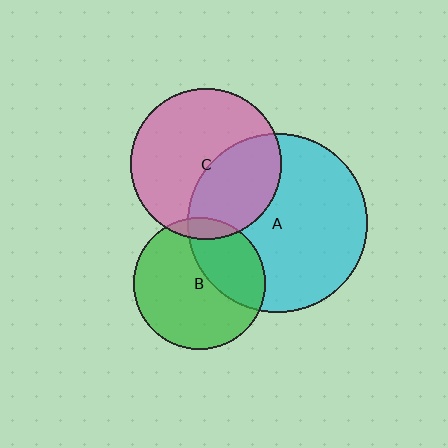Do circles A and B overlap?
Yes.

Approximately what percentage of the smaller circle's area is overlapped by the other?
Approximately 35%.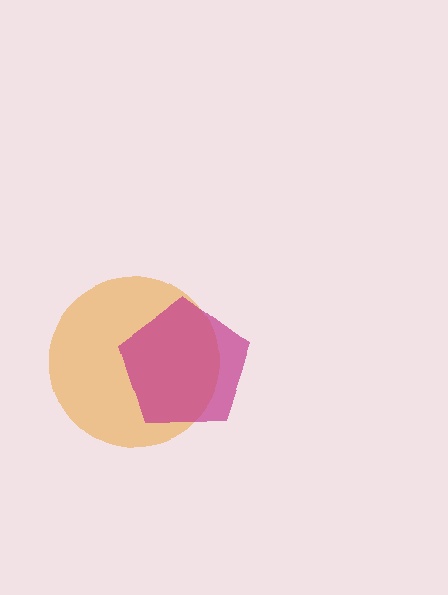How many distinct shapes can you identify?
There are 2 distinct shapes: an orange circle, a magenta pentagon.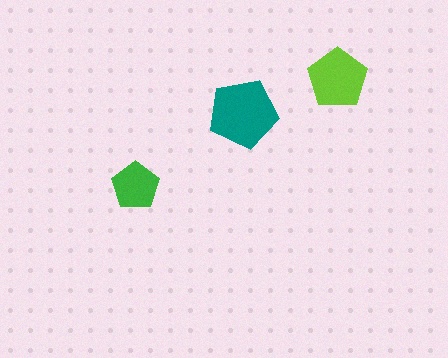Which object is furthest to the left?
The green pentagon is leftmost.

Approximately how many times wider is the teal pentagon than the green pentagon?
About 1.5 times wider.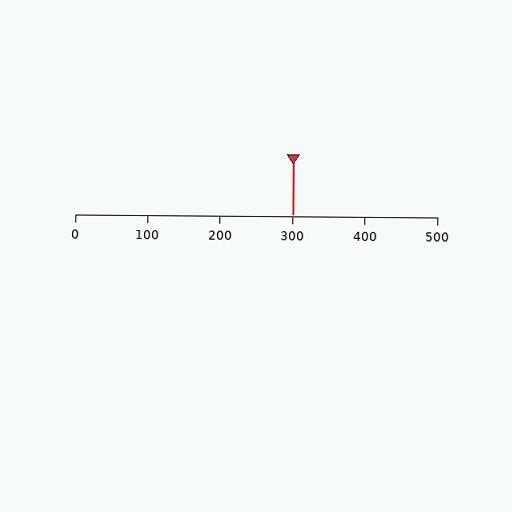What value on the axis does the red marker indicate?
The marker indicates approximately 300.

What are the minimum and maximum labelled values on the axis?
The axis runs from 0 to 500.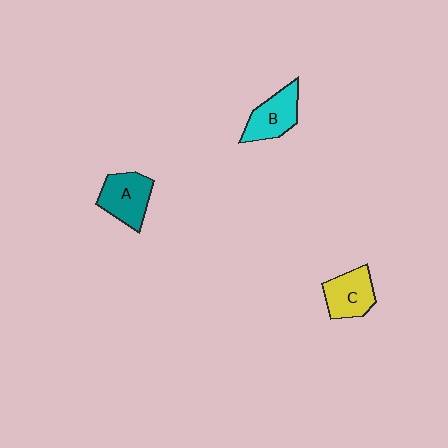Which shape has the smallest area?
Shape C (yellow).